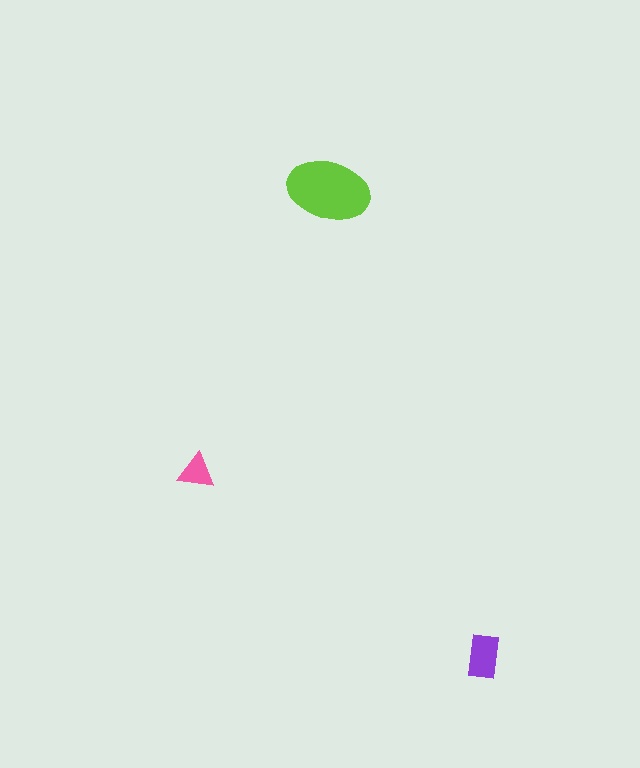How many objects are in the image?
There are 3 objects in the image.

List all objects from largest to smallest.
The lime ellipse, the purple rectangle, the pink triangle.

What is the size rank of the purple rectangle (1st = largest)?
2nd.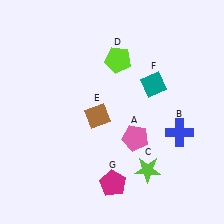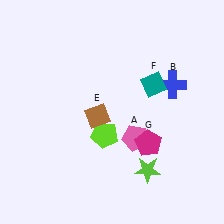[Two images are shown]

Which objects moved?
The objects that moved are: the blue cross (B), the lime pentagon (D), the magenta pentagon (G).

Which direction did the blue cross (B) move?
The blue cross (B) moved up.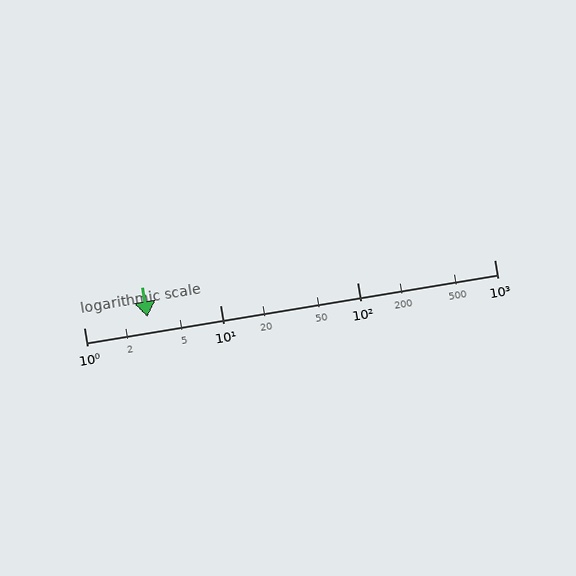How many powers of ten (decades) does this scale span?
The scale spans 3 decades, from 1 to 1000.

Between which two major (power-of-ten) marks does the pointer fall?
The pointer is between 1 and 10.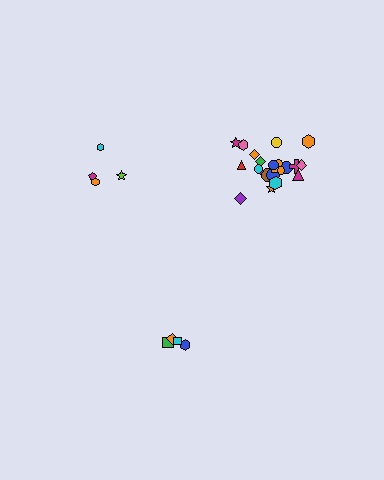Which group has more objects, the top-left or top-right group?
The top-right group.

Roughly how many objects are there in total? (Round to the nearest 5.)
Roughly 30 objects in total.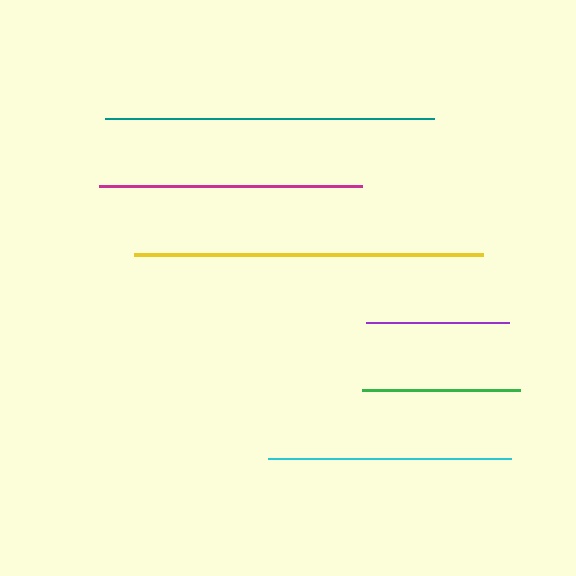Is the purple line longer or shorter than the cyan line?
The cyan line is longer than the purple line.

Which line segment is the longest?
The yellow line is the longest at approximately 349 pixels.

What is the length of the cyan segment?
The cyan segment is approximately 243 pixels long.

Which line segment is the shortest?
The purple line is the shortest at approximately 142 pixels.